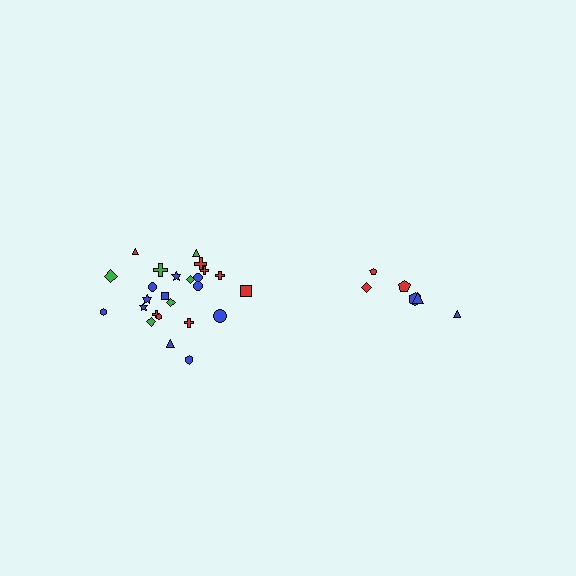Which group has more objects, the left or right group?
The left group.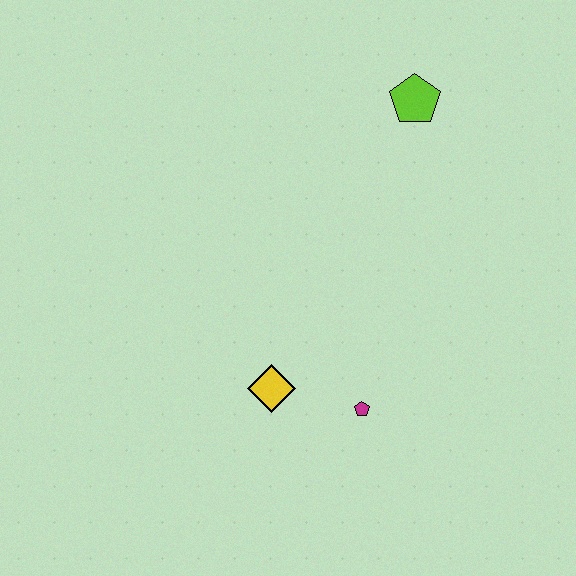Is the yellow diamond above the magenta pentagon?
Yes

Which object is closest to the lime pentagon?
The magenta pentagon is closest to the lime pentagon.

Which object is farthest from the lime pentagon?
The yellow diamond is farthest from the lime pentagon.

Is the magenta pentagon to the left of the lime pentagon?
Yes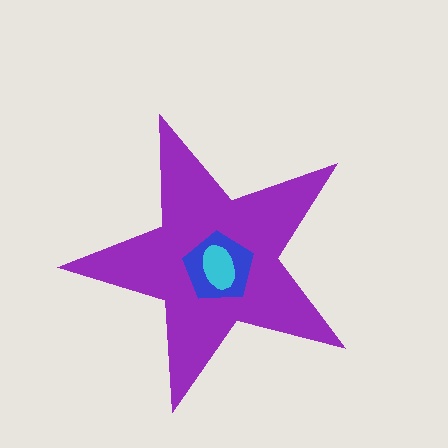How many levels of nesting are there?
3.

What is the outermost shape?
The purple star.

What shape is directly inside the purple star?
The blue pentagon.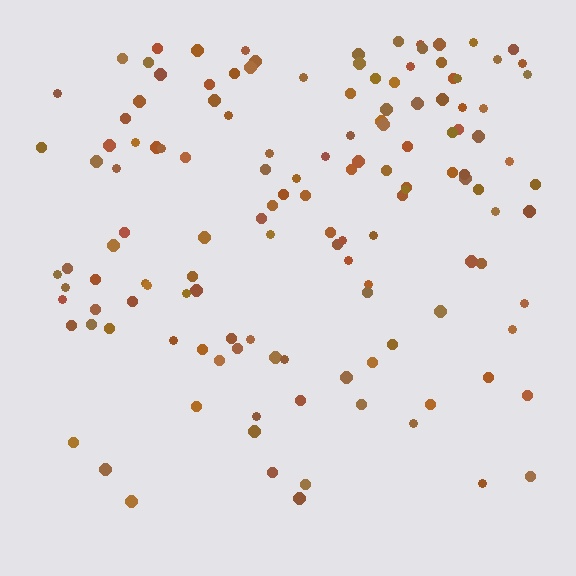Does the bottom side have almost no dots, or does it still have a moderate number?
Still a moderate number, just noticeably fewer than the top.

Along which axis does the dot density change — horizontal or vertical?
Vertical.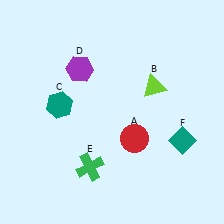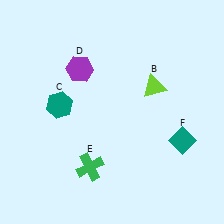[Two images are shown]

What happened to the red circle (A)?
The red circle (A) was removed in Image 2. It was in the bottom-right area of Image 1.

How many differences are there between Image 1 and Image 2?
There is 1 difference between the two images.